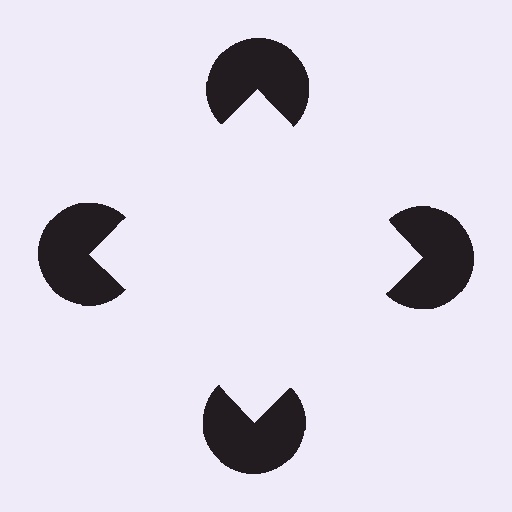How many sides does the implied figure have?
4 sides.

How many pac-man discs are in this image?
There are 4 — one at each vertex of the illusory square.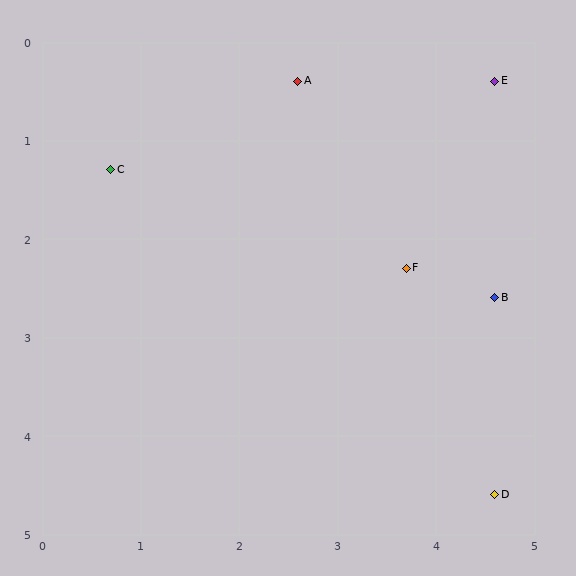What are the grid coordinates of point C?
Point C is at approximately (0.7, 1.3).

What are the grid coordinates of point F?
Point F is at approximately (3.7, 2.3).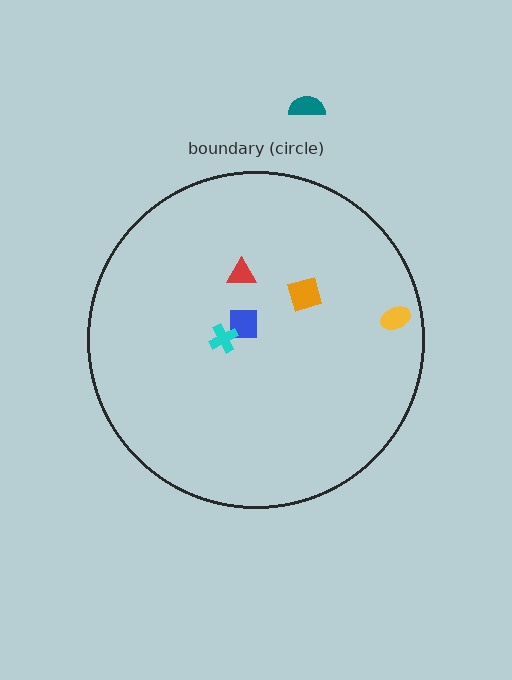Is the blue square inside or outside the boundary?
Inside.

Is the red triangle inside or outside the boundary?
Inside.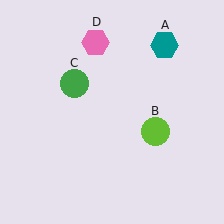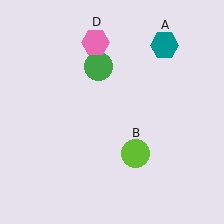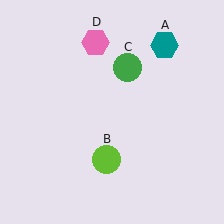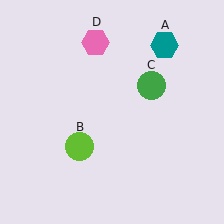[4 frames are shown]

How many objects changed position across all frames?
2 objects changed position: lime circle (object B), green circle (object C).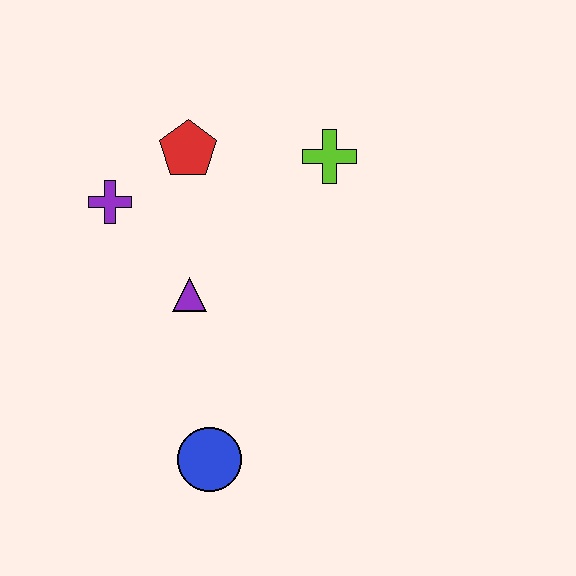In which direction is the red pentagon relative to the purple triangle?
The red pentagon is above the purple triangle.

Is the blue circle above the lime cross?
No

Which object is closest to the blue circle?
The purple triangle is closest to the blue circle.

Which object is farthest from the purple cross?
The blue circle is farthest from the purple cross.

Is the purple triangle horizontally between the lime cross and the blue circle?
No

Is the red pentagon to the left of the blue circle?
Yes